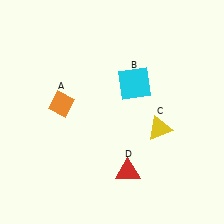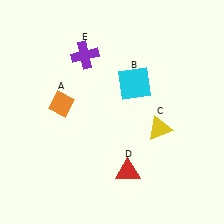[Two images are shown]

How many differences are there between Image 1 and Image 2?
There is 1 difference between the two images.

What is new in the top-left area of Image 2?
A purple cross (E) was added in the top-left area of Image 2.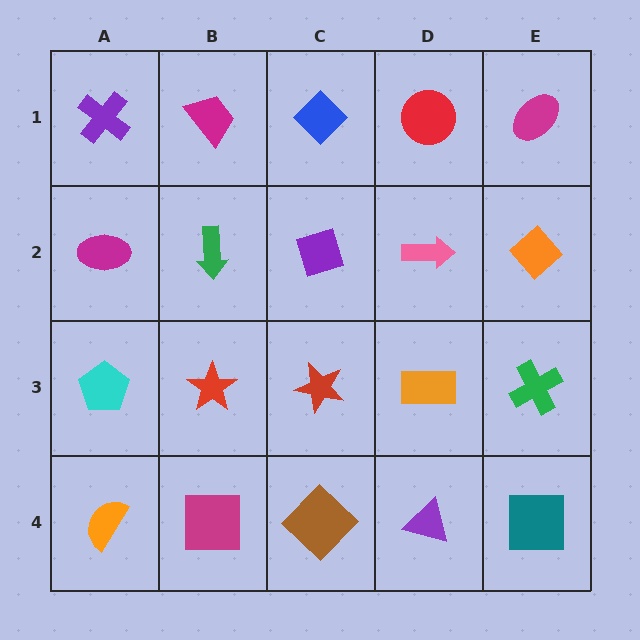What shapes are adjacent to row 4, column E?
A green cross (row 3, column E), a purple triangle (row 4, column D).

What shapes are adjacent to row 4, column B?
A red star (row 3, column B), an orange semicircle (row 4, column A), a brown diamond (row 4, column C).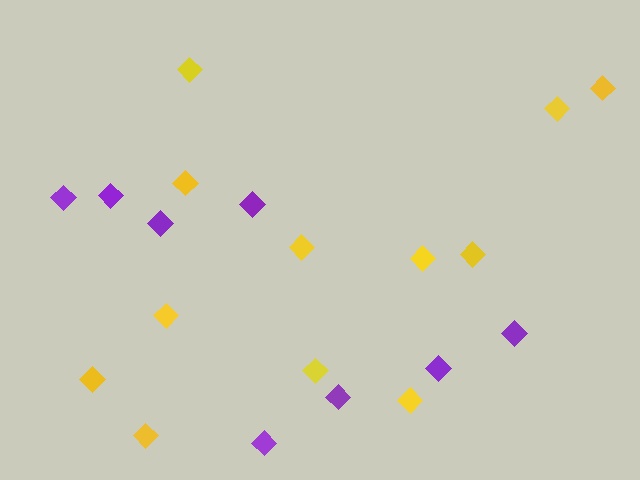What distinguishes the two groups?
There are 2 groups: one group of yellow diamonds (12) and one group of purple diamonds (8).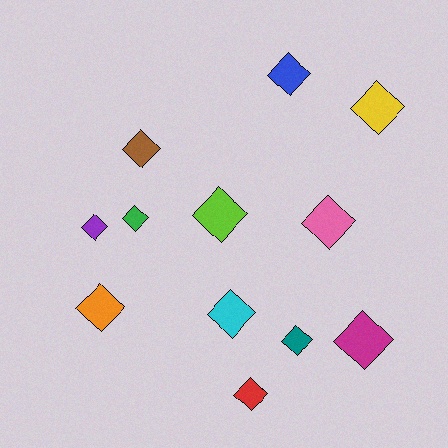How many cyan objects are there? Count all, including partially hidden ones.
There is 1 cyan object.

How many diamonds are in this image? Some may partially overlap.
There are 12 diamonds.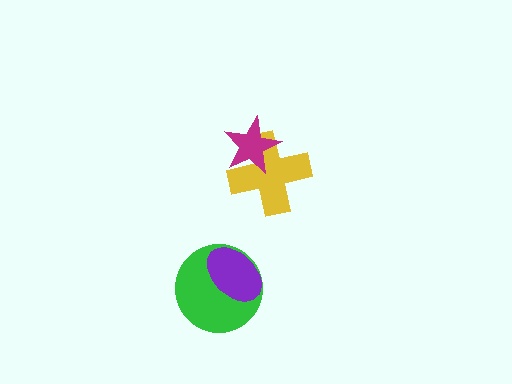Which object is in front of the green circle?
The purple ellipse is in front of the green circle.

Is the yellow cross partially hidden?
Yes, it is partially covered by another shape.